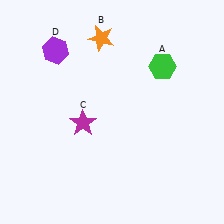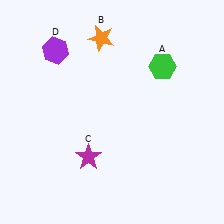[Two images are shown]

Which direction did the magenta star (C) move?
The magenta star (C) moved down.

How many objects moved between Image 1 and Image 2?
1 object moved between the two images.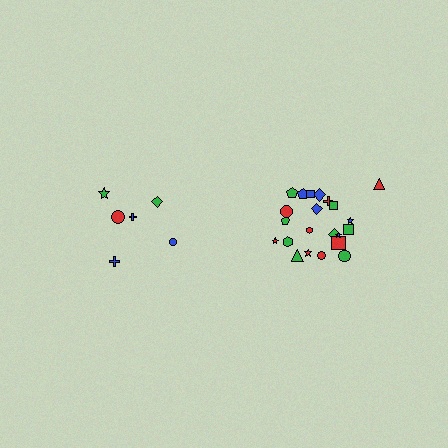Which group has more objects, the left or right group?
The right group.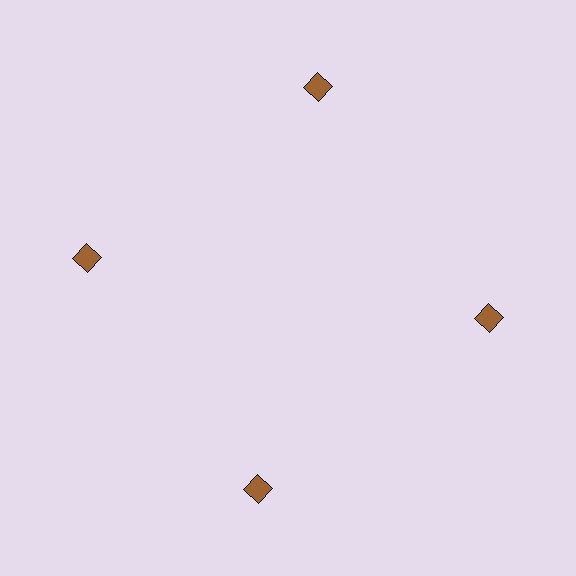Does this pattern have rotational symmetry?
Yes, this pattern has 4-fold rotational symmetry. It looks the same after rotating 90 degrees around the center.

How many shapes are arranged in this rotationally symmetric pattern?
There are 4 shapes, arranged in 4 groups of 1.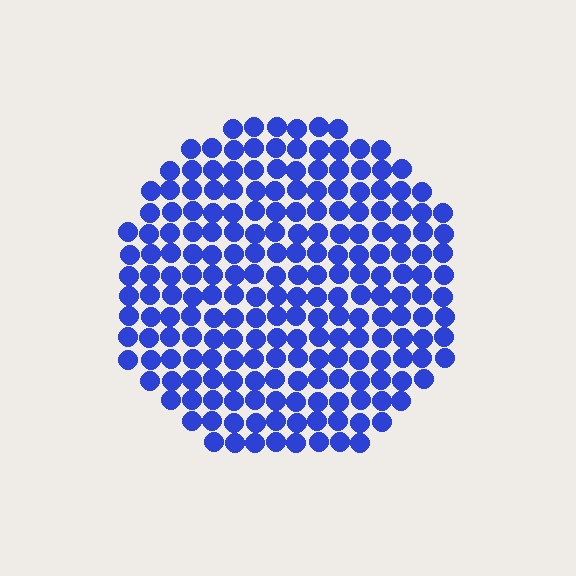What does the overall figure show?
The overall figure shows a circle.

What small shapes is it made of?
It is made of small circles.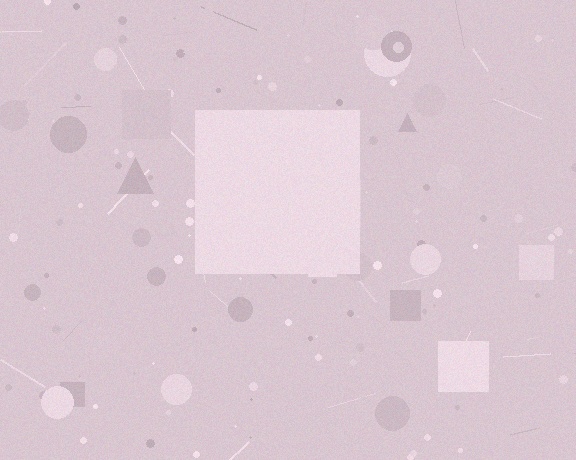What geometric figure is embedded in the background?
A square is embedded in the background.